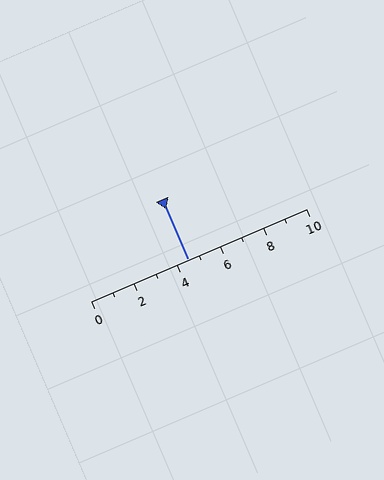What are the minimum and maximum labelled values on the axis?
The axis runs from 0 to 10.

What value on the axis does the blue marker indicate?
The marker indicates approximately 4.5.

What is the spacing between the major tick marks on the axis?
The major ticks are spaced 2 apart.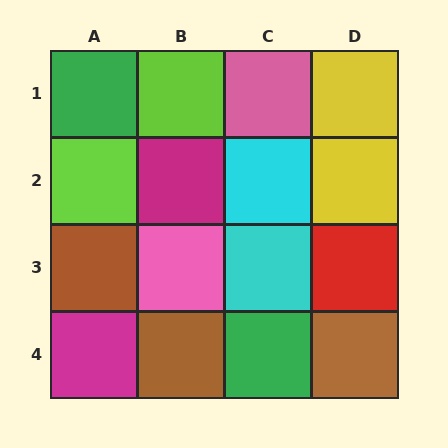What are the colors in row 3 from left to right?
Brown, pink, cyan, red.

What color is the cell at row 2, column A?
Lime.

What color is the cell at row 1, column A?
Green.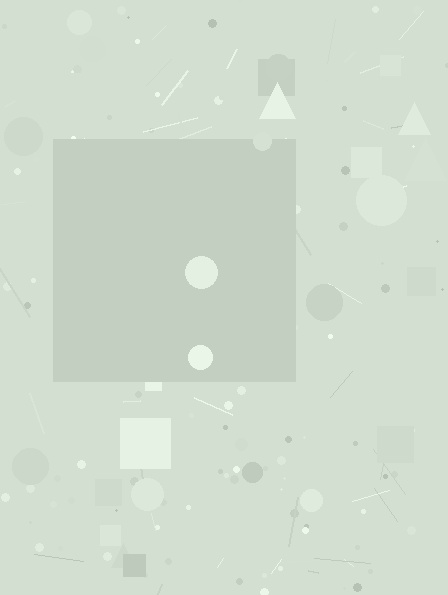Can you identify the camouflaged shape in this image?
The camouflaged shape is a square.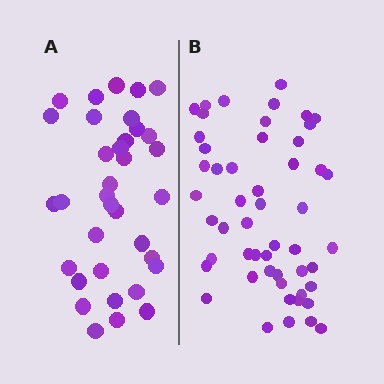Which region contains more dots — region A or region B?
Region B (the right region) has more dots.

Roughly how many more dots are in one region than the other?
Region B has approximately 15 more dots than region A.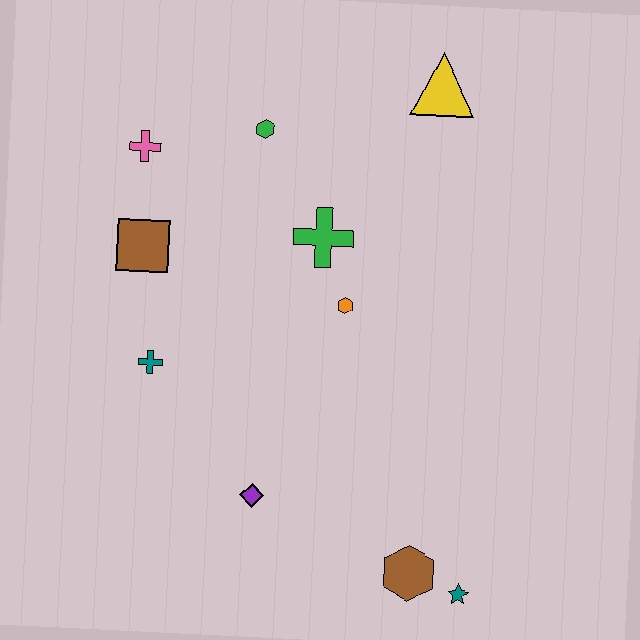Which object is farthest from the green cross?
The teal star is farthest from the green cross.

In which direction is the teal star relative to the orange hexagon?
The teal star is below the orange hexagon.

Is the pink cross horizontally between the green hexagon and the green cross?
No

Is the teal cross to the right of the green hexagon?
No